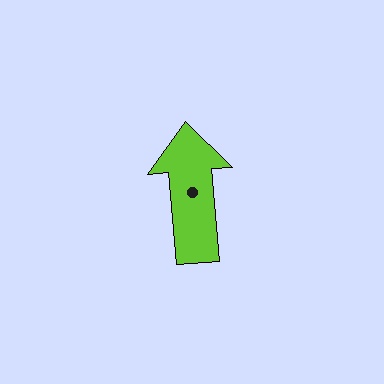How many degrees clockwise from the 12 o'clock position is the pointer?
Approximately 355 degrees.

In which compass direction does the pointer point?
North.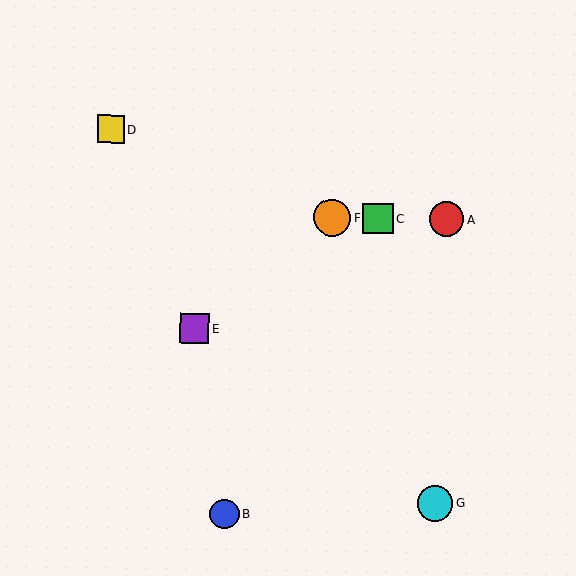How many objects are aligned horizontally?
3 objects (A, C, F) are aligned horizontally.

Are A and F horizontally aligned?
Yes, both are at y≈220.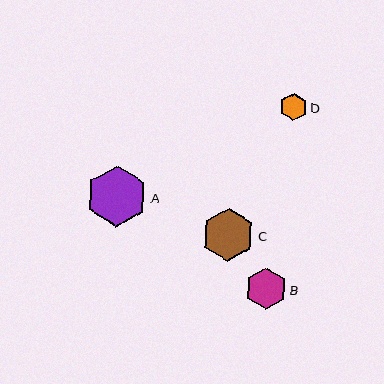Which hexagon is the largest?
Hexagon A is the largest with a size of approximately 61 pixels.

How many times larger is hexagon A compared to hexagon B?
Hexagon A is approximately 1.5 times the size of hexagon B.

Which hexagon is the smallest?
Hexagon D is the smallest with a size of approximately 27 pixels.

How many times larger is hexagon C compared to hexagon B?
Hexagon C is approximately 1.3 times the size of hexagon B.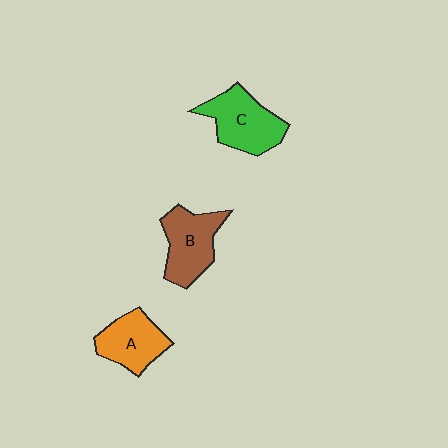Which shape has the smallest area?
Shape A (orange).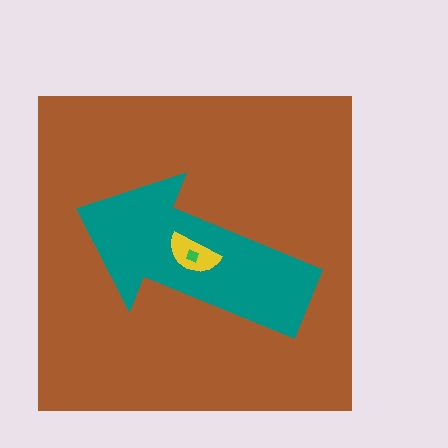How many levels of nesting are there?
4.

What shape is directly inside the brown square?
The teal arrow.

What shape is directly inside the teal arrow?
The yellow semicircle.